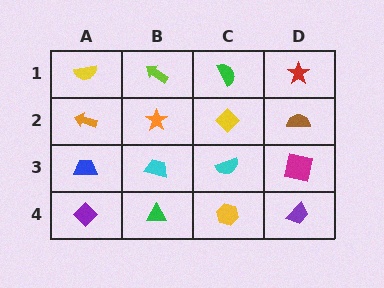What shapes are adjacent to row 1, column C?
A yellow diamond (row 2, column C), a lime arrow (row 1, column B), a red star (row 1, column D).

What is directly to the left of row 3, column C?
A cyan trapezoid.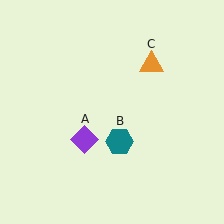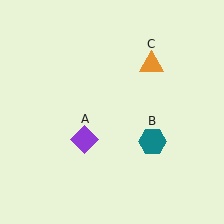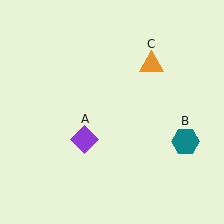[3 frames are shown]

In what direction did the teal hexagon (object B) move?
The teal hexagon (object B) moved right.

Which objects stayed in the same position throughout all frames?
Purple diamond (object A) and orange triangle (object C) remained stationary.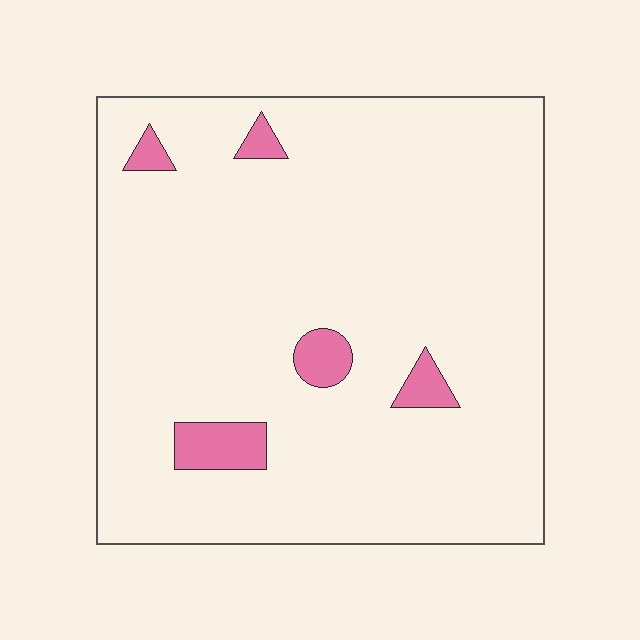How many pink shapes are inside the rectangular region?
5.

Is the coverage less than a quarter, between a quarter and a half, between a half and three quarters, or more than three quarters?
Less than a quarter.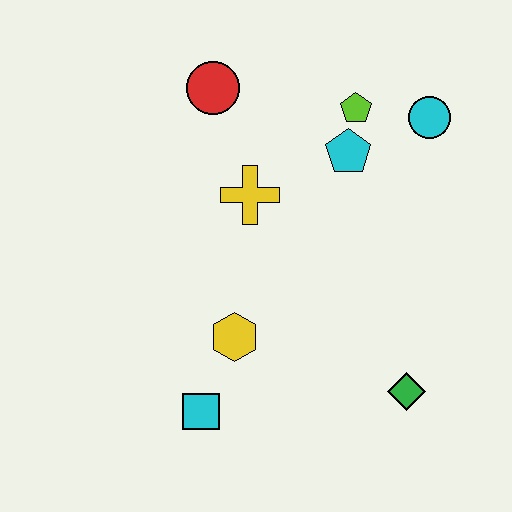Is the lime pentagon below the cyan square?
No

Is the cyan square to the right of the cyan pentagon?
No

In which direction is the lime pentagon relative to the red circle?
The lime pentagon is to the right of the red circle.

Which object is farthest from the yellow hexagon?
The cyan circle is farthest from the yellow hexagon.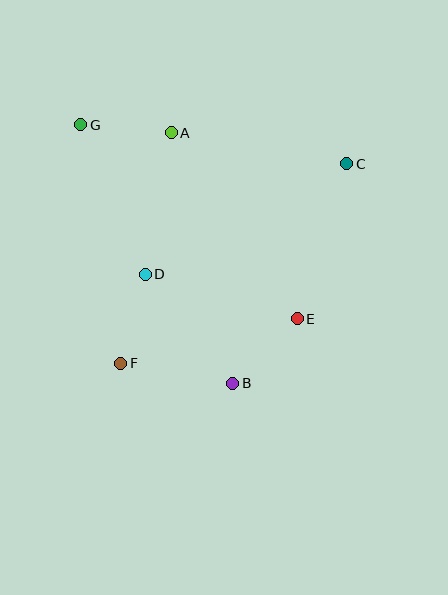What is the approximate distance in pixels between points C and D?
The distance between C and D is approximately 230 pixels.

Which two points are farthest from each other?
Points C and F are farthest from each other.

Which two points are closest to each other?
Points A and G are closest to each other.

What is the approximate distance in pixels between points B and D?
The distance between B and D is approximately 139 pixels.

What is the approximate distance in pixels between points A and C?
The distance between A and C is approximately 178 pixels.